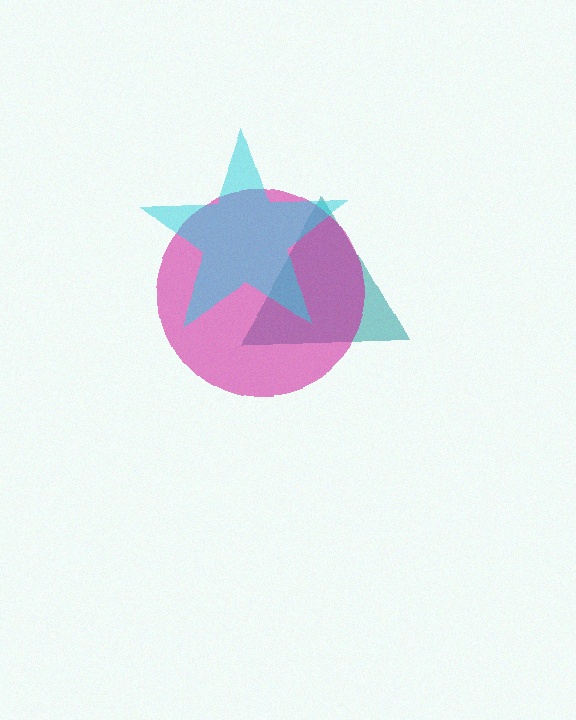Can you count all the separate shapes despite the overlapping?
Yes, there are 3 separate shapes.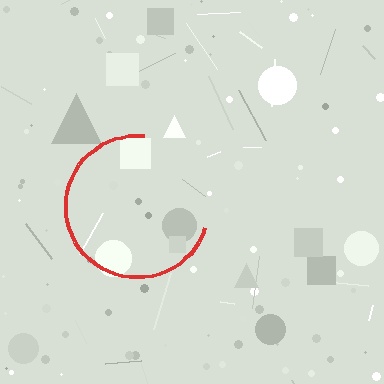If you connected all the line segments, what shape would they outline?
They would outline a circle.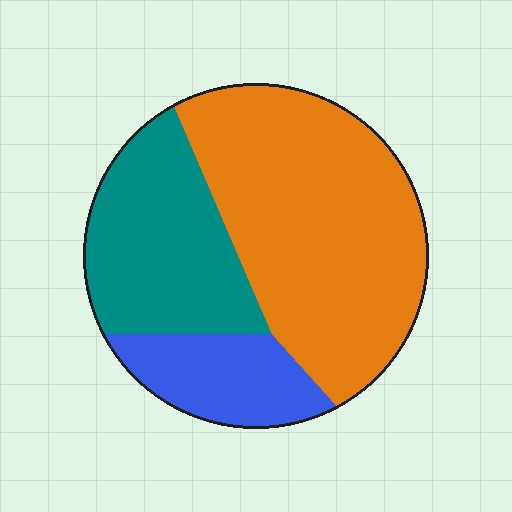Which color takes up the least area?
Blue, at roughly 15%.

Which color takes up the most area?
Orange, at roughly 55%.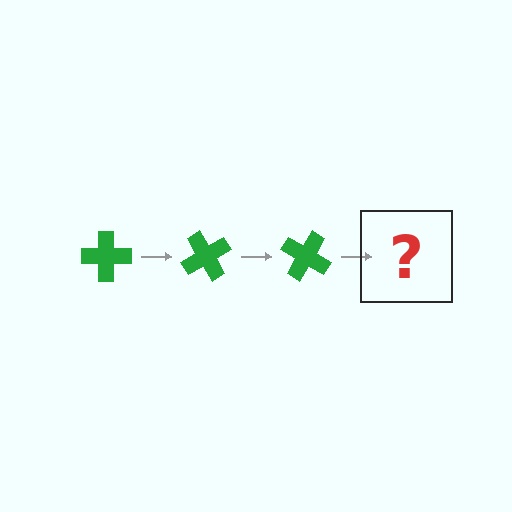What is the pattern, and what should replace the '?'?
The pattern is that the cross rotates 60 degrees each step. The '?' should be a green cross rotated 180 degrees.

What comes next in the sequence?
The next element should be a green cross rotated 180 degrees.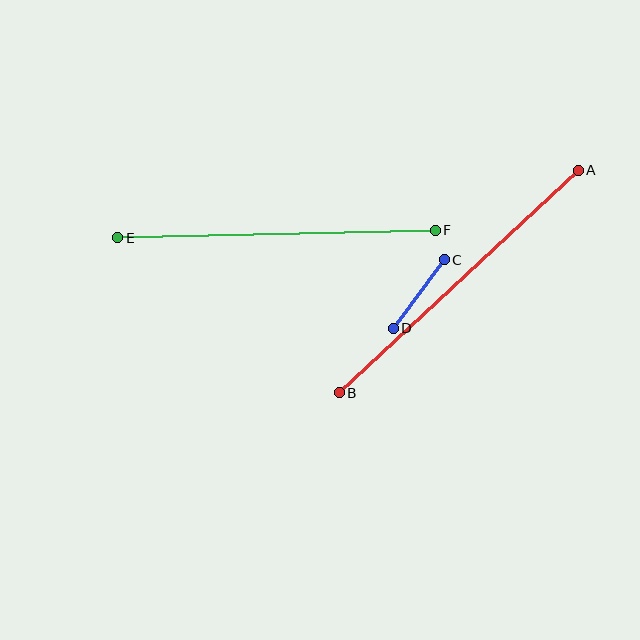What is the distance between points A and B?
The distance is approximately 327 pixels.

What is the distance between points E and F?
The distance is approximately 317 pixels.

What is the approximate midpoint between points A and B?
The midpoint is at approximately (459, 282) pixels.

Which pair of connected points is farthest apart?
Points A and B are farthest apart.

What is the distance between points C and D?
The distance is approximately 86 pixels.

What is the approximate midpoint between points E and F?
The midpoint is at approximately (276, 234) pixels.